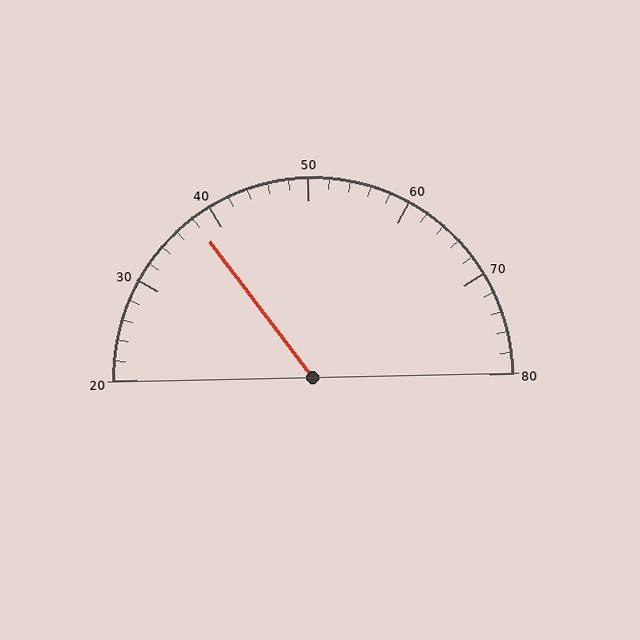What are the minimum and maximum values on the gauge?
The gauge ranges from 20 to 80.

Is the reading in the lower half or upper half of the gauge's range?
The reading is in the lower half of the range (20 to 80).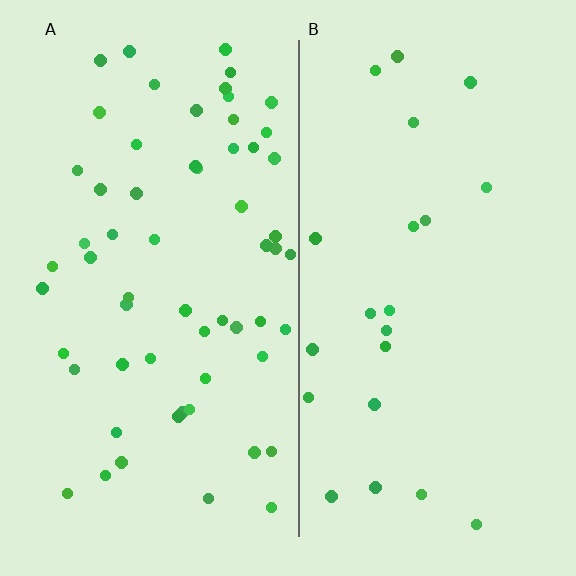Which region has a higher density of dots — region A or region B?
A (the left).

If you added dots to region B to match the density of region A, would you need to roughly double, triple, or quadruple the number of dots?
Approximately triple.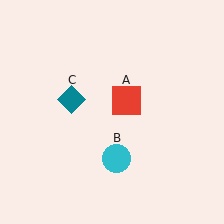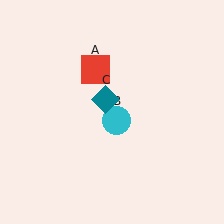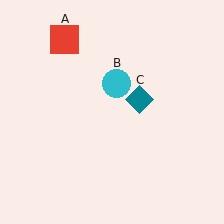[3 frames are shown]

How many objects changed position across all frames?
3 objects changed position: red square (object A), cyan circle (object B), teal diamond (object C).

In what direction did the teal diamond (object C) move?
The teal diamond (object C) moved right.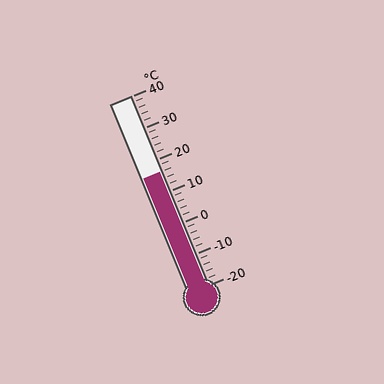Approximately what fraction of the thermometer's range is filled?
The thermometer is filled to approximately 60% of its range.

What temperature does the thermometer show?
The thermometer shows approximately 16°C.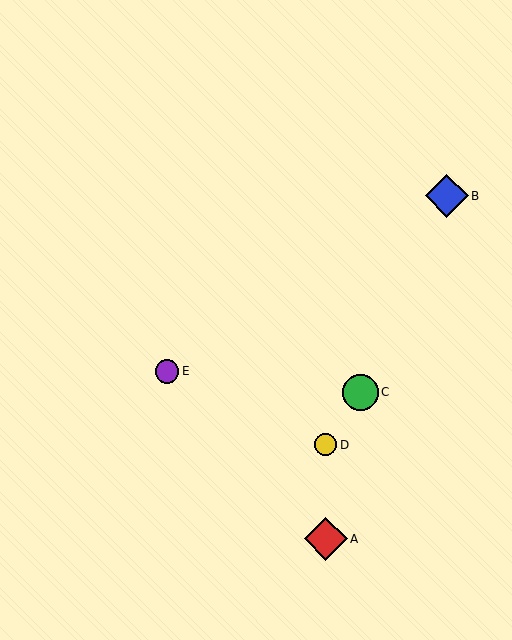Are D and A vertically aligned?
Yes, both are at x≈326.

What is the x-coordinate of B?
Object B is at x≈447.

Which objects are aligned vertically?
Objects A, D are aligned vertically.